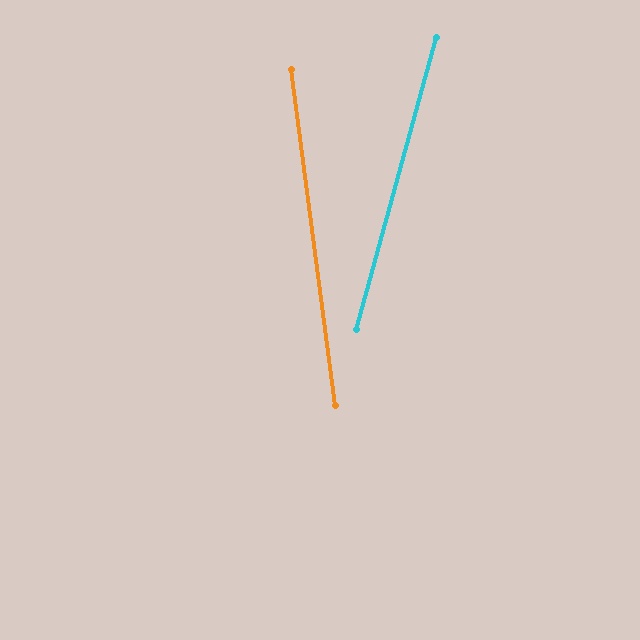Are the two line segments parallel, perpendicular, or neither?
Neither parallel nor perpendicular — they differ by about 23°.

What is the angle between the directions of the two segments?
Approximately 23 degrees.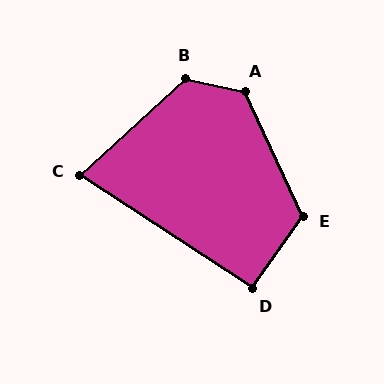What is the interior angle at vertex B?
Approximately 125 degrees (obtuse).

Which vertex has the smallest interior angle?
C, at approximately 76 degrees.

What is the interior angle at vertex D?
Approximately 92 degrees (approximately right).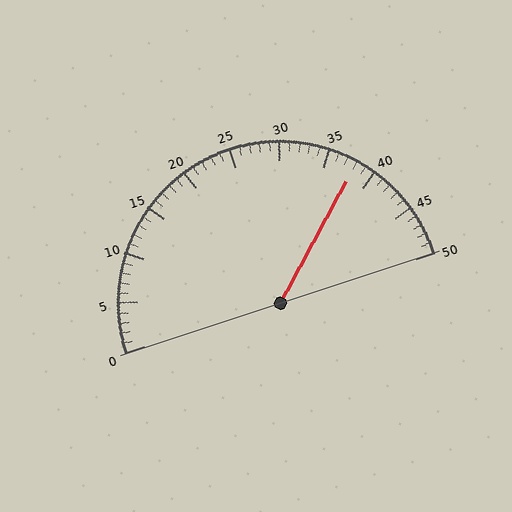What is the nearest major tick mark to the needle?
The nearest major tick mark is 40.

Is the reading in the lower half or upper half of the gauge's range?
The reading is in the upper half of the range (0 to 50).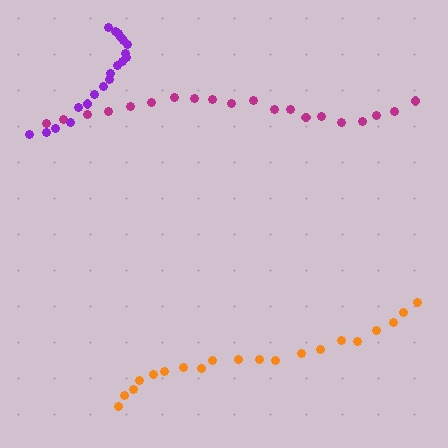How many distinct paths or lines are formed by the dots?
There are 3 distinct paths.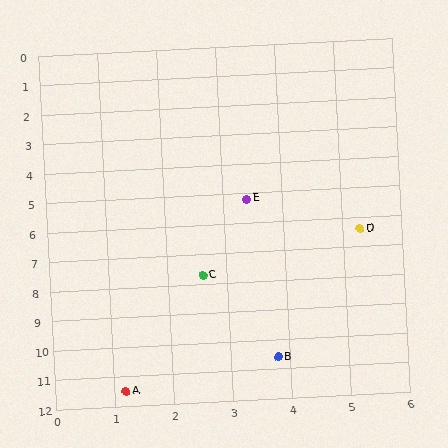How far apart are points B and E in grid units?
Points B and E are about 5.4 grid units apart.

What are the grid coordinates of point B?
Point B is at approximately (3.8, 10.6).